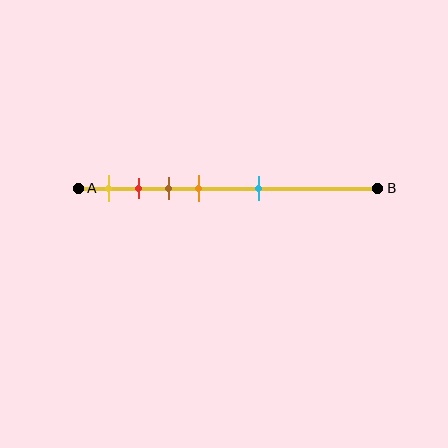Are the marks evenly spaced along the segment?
No, the marks are not evenly spaced.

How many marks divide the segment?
There are 5 marks dividing the segment.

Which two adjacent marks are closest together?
The red and brown marks are the closest adjacent pair.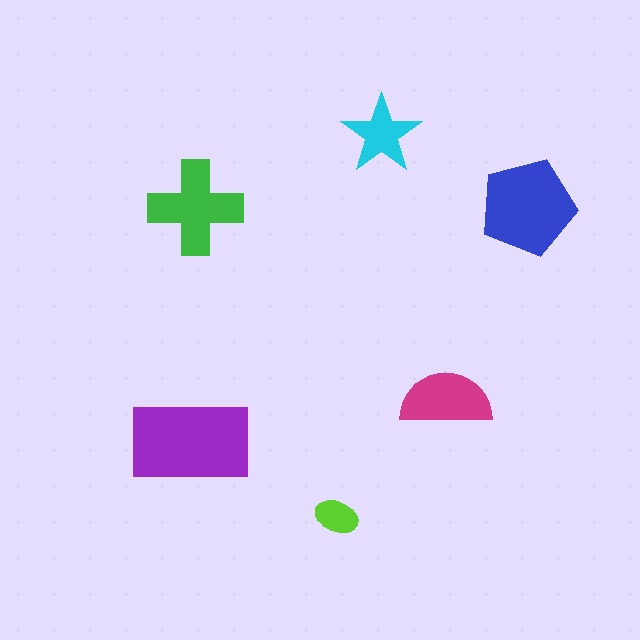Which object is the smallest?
The lime ellipse.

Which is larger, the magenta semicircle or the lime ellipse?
The magenta semicircle.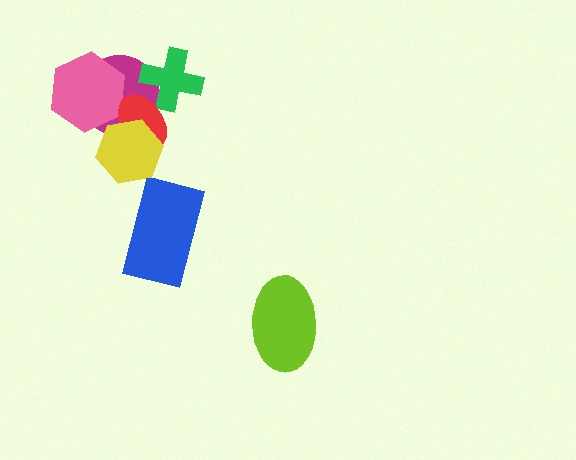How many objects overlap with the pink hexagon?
2 objects overlap with the pink hexagon.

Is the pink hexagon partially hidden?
Yes, it is partially covered by another shape.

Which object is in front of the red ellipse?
The yellow hexagon is in front of the red ellipse.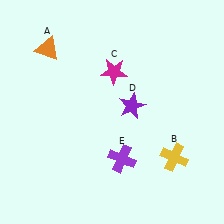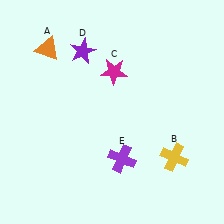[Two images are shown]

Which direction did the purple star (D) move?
The purple star (D) moved up.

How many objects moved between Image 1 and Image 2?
1 object moved between the two images.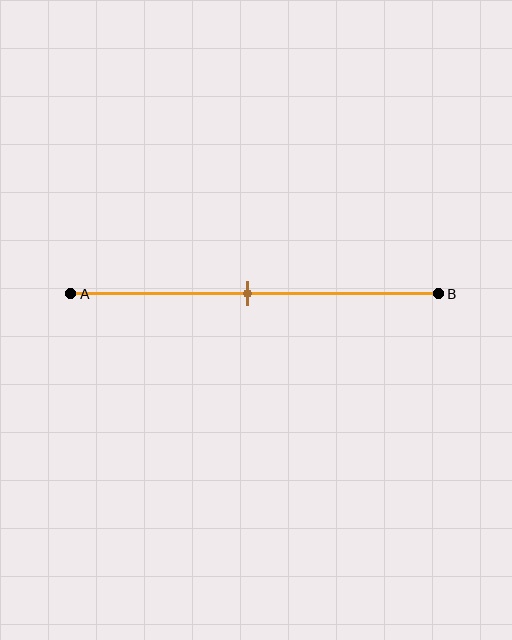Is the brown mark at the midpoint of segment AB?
Yes, the mark is approximately at the midpoint.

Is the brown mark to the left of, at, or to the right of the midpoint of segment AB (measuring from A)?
The brown mark is approximately at the midpoint of segment AB.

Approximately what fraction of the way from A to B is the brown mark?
The brown mark is approximately 50% of the way from A to B.